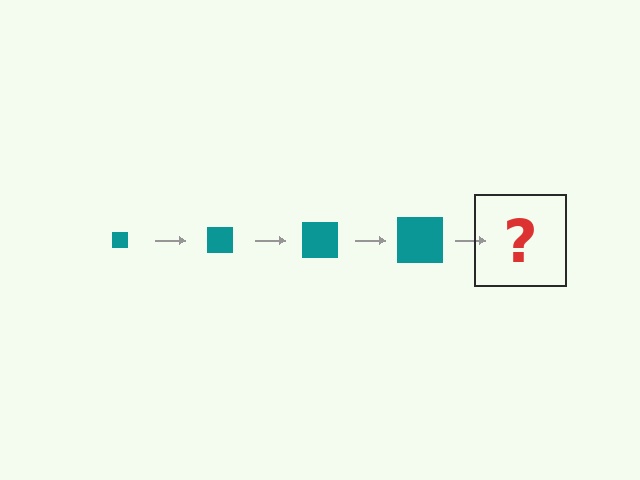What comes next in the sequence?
The next element should be a teal square, larger than the previous one.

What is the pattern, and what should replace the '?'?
The pattern is that the square gets progressively larger each step. The '?' should be a teal square, larger than the previous one.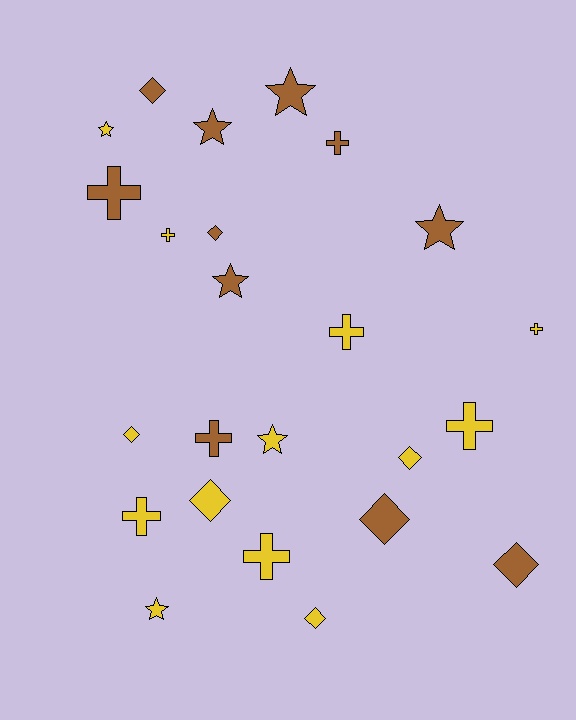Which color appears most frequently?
Yellow, with 13 objects.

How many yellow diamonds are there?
There are 4 yellow diamonds.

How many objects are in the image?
There are 24 objects.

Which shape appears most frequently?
Cross, with 9 objects.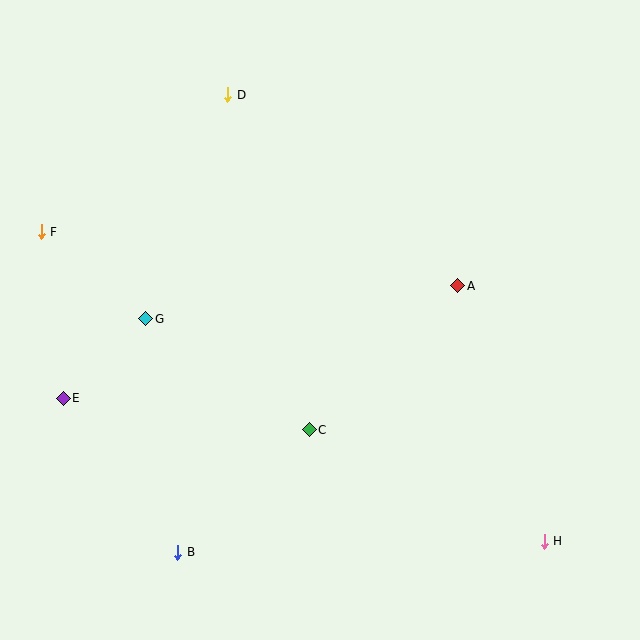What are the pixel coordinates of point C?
Point C is at (309, 430).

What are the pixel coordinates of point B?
Point B is at (178, 552).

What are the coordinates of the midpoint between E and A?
The midpoint between E and A is at (261, 342).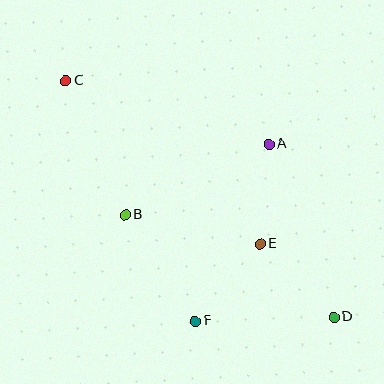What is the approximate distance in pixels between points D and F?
The distance between D and F is approximately 138 pixels.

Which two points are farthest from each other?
Points C and D are farthest from each other.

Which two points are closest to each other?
Points A and E are closest to each other.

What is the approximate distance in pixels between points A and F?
The distance between A and F is approximately 192 pixels.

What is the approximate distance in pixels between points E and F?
The distance between E and F is approximately 101 pixels.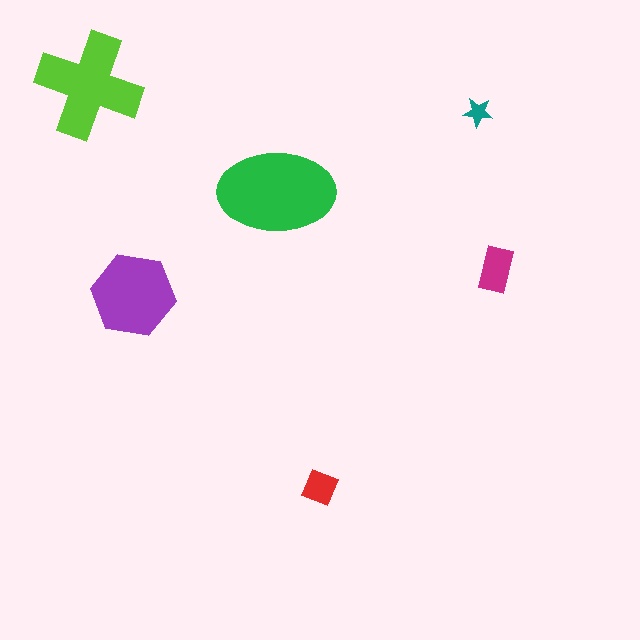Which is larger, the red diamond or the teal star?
The red diamond.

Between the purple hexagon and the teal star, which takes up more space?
The purple hexagon.